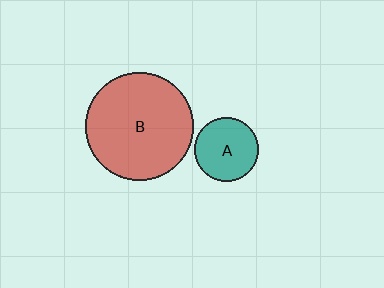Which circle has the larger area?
Circle B (red).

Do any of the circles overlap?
No, none of the circles overlap.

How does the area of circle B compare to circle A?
Approximately 2.9 times.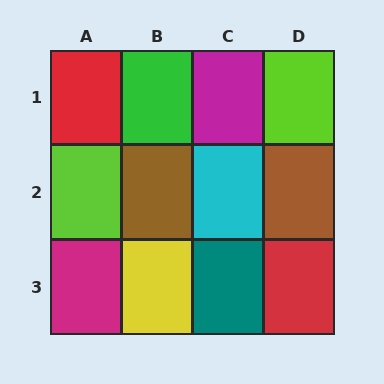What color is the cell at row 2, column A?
Lime.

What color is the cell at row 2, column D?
Brown.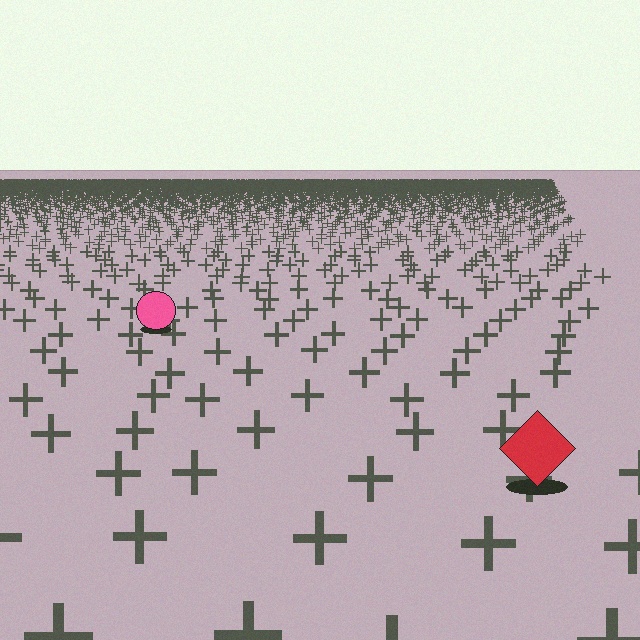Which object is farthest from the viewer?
The pink circle is farthest from the viewer. It appears smaller and the ground texture around it is denser.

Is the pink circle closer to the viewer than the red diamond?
No. The red diamond is closer — you can tell from the texture gradient: the ground texture is coarser near it.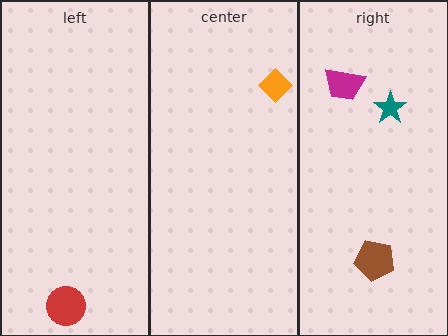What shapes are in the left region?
The red circle.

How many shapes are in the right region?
3.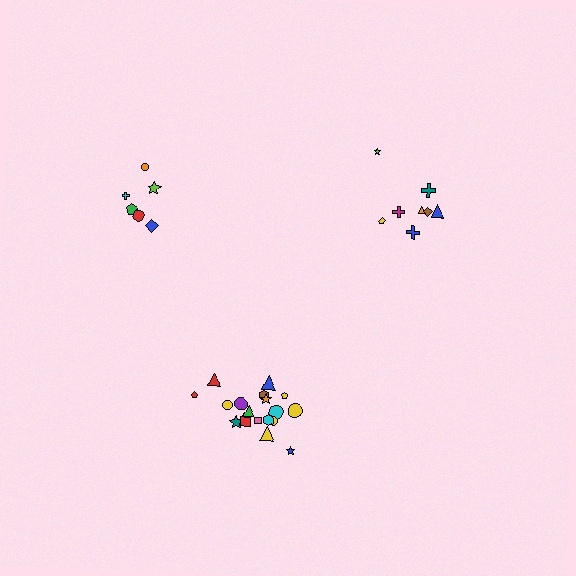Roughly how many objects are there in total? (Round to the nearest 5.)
Roughly 30 objects in total.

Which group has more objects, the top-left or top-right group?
The top-right group.